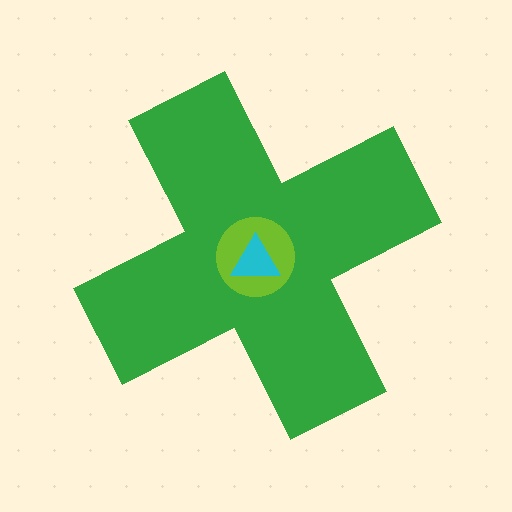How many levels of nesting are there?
3.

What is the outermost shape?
The green cross.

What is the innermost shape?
The cyan triangle.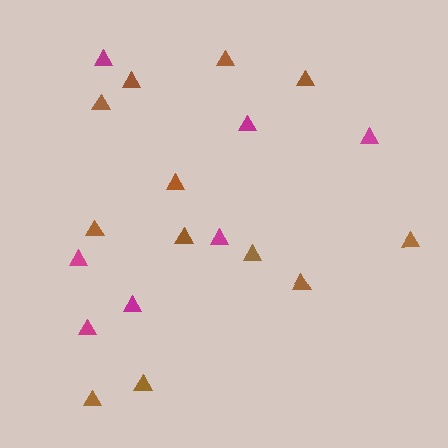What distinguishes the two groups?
There are 2 groups: one group of brown triangles (12) and one group of magenta triangles (7).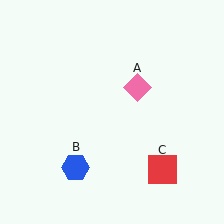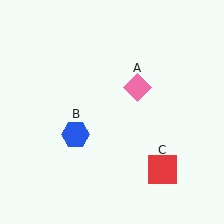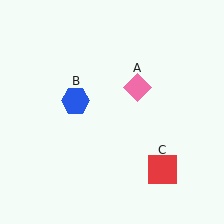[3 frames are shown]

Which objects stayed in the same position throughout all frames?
Pink diamond (object A) and red square (object C) remained stationary.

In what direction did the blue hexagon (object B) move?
The blue hexagon (object B) moved up.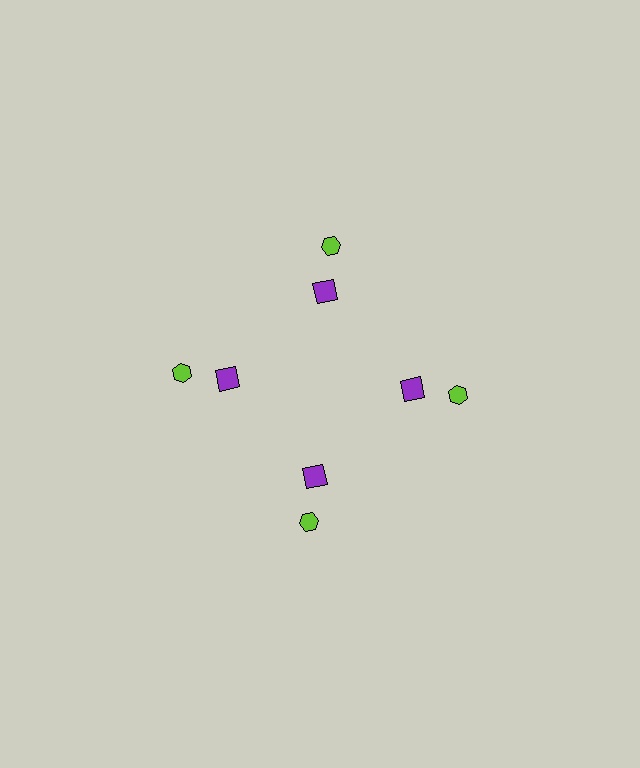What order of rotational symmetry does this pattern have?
This pattern has 4-fold rotational symmetry.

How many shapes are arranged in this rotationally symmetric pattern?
There are 8 shapes, arranged in 4 groups of 2.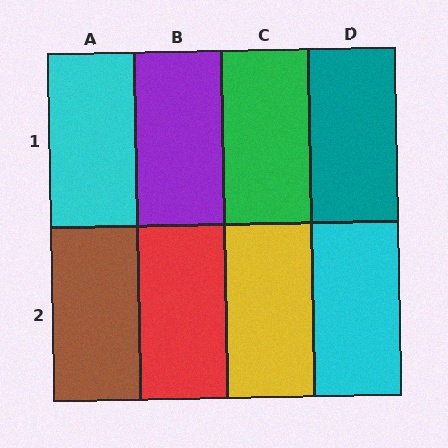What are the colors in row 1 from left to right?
Cyan, purple, green, teal.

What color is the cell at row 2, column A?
Brown.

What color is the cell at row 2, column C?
Yellow.